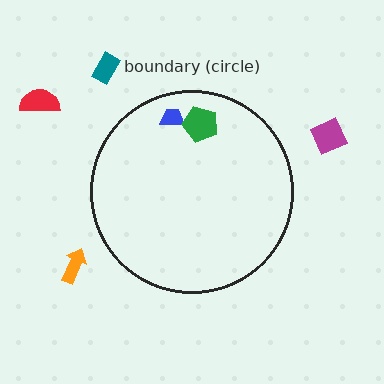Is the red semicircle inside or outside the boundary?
Outside.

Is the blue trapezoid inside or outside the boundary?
Inside.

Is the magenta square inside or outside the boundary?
Outside.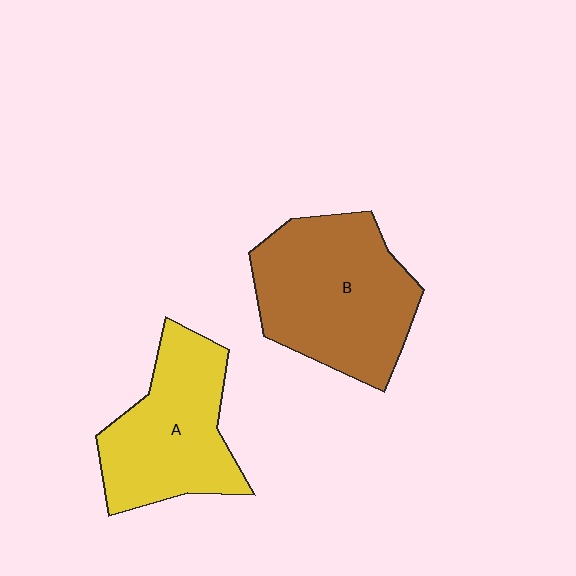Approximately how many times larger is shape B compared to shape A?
Approximately 1.2 times.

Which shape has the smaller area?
Shape A (yellow).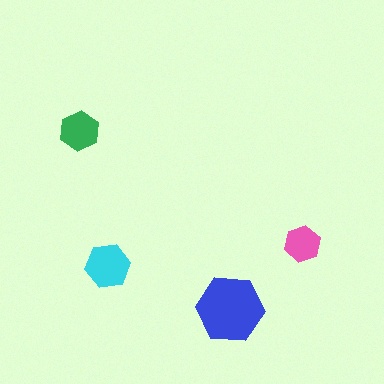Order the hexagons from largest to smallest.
the blue one, the cyan one, the green one, the pink one.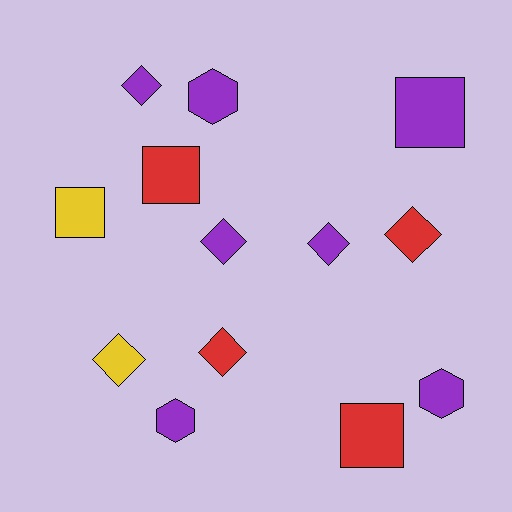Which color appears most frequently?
Purple, with 7 objects.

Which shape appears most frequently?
Diamond, with 6 objects.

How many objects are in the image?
There are 13 objects.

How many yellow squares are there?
There is 1 yellow square.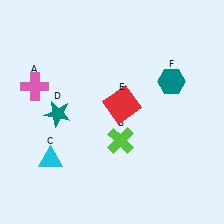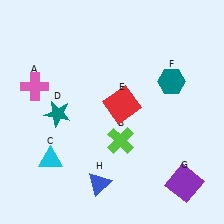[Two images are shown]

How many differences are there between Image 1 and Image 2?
There are 2 differences between the two images.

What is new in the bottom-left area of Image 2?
A blue triangle (H) was added in the bottom-left area of Image 2.